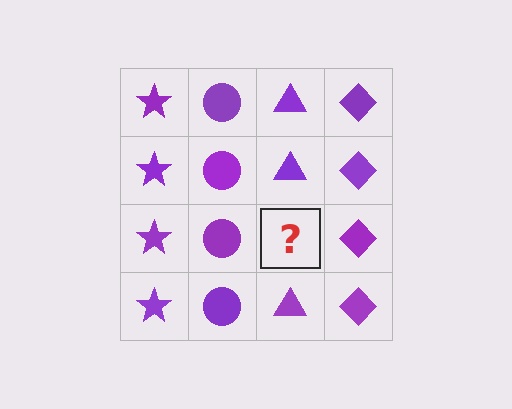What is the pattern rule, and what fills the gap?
The rule is that each column has a consistent shape. The gap should be filled with a purple triangle.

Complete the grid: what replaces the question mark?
The question mark should be replaced with a purple triangle.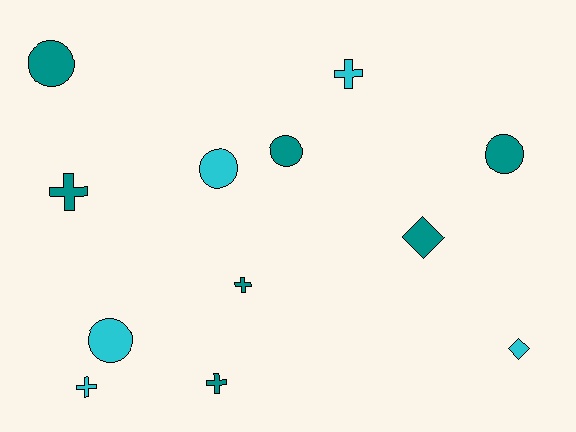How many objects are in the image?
There are 12 objects.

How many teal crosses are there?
There are 3 teal crosses.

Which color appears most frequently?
Teal, with 7 objects.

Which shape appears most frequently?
Cross, with 5 objects.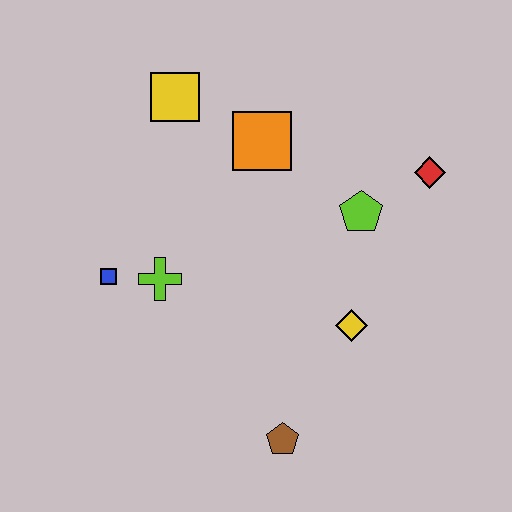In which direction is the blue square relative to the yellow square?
The blue square is below the yellow square.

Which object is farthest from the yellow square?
The brown pentagon is farthest from the yellow square.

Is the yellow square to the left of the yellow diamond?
Yes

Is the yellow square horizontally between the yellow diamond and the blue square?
Yes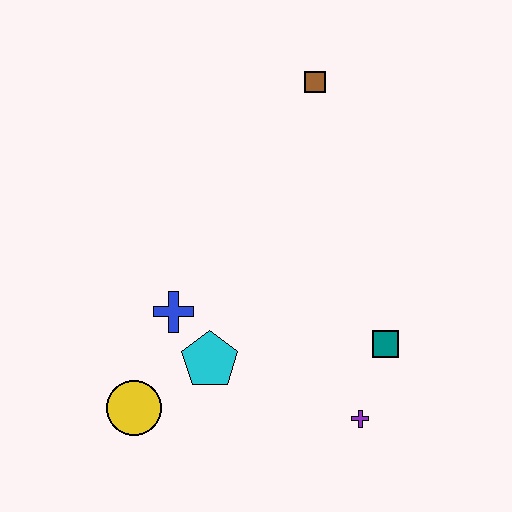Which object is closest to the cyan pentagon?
The blue cross is closest to the cyan pentagon.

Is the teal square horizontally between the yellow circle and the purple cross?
No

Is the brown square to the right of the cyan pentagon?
Yes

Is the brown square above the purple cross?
Yes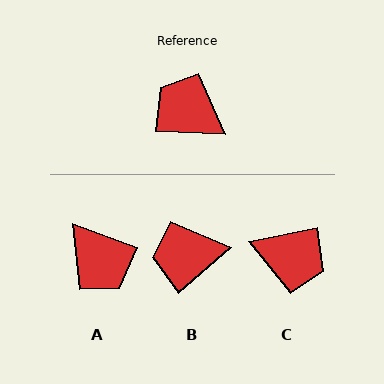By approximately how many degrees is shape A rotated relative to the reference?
Approximately 162 degrees counter-clockwise.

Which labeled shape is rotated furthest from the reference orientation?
C, about 166 degrees away.